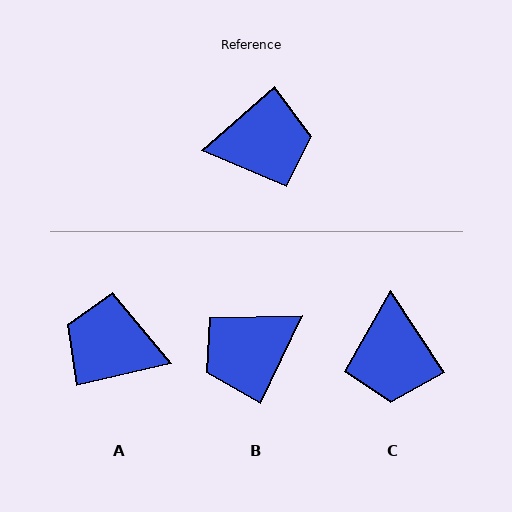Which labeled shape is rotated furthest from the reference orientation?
B, about 157 degrees away.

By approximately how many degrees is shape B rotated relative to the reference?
Approximately 157 degrees clockwise.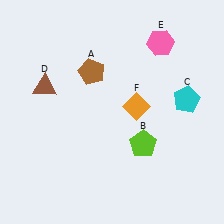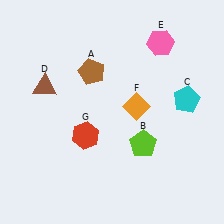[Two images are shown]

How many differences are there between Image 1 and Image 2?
There is 1 difference between the two images.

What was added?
A red hexagon (G) was added in Image 2.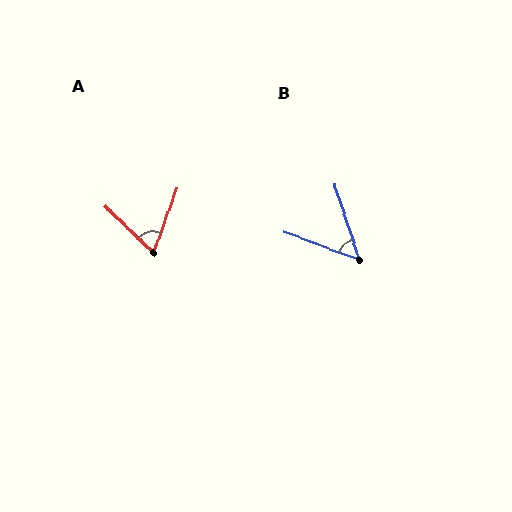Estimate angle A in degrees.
Approximately 66 degrees.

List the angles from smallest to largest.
B (52°), A (66°).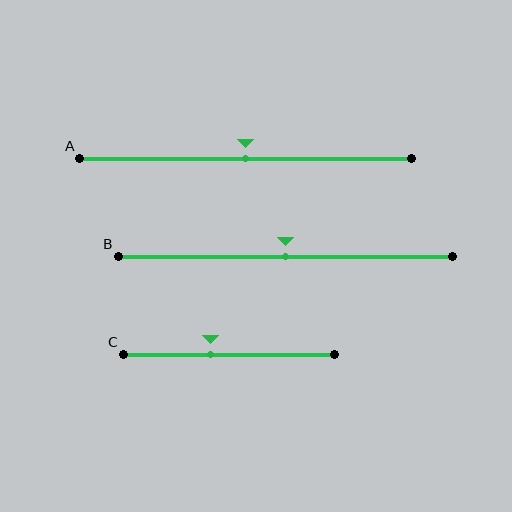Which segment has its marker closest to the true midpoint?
Segment A has its marker closest to the true midpoint.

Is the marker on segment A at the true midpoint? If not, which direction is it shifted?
Yes, the marker on segment A is at the true midpoint.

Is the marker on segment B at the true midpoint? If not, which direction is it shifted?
Yes, the marker on segment B is at the true midpoint.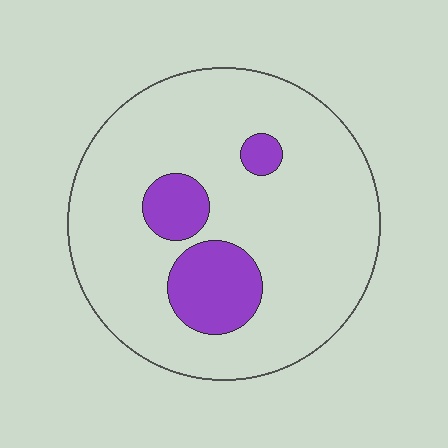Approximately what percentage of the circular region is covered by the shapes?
Approximately 15%.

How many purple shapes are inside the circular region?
3.